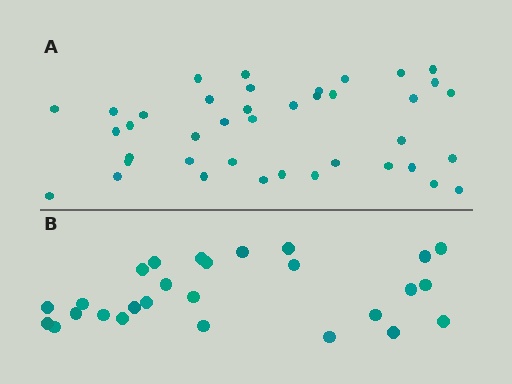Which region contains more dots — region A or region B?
Region A (the top region) has more dots.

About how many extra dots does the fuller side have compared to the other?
Region A has approximately 15 more dots than region B.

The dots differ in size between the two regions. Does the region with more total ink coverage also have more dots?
No. Region B has more total ink coverage because its dots are larger, but region A actually contains more individual dots. Total area can be misleading — the number of items is what matters here.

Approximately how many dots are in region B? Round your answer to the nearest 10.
About 30 dots. (The exact count is 27, which rounds to 30.)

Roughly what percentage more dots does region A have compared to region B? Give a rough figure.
About 50% more.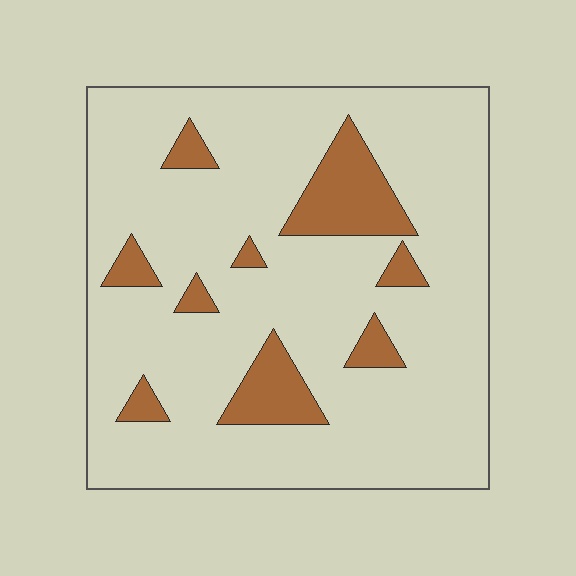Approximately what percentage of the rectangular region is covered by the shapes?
Approximately 15%.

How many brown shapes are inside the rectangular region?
9.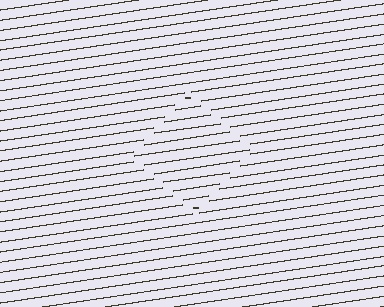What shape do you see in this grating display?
An illusory square. The interior of the shape contains the same grating, shifted by half a period — the contour is defined by the phase discontinuity where line-ends from the inner and outer gratings abut.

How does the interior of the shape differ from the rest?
The interior of the shape contains the same grating, shifted by half a period — the contour is defined by the phase discontinuity where line-ends from the inner and outer gratings abut.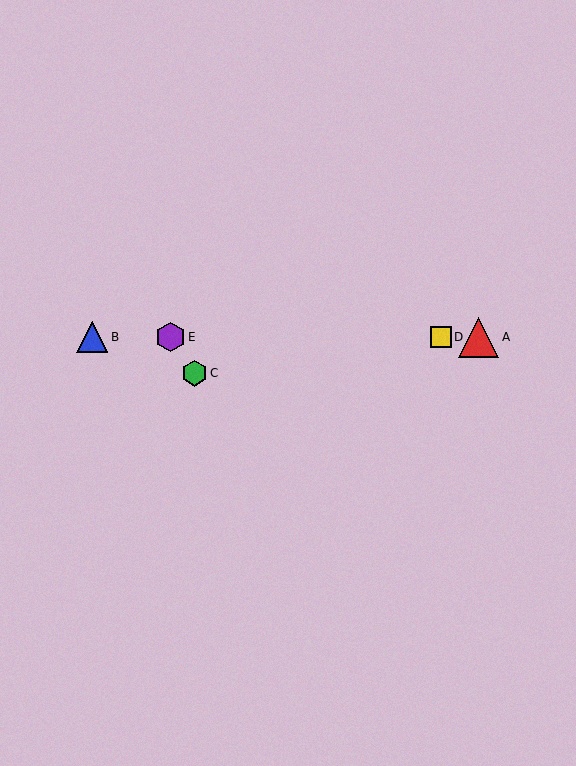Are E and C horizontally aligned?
No, E is at y≈337 and C is at y≈373.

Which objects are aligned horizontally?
Objects A, B, D, E are aligned horizontally.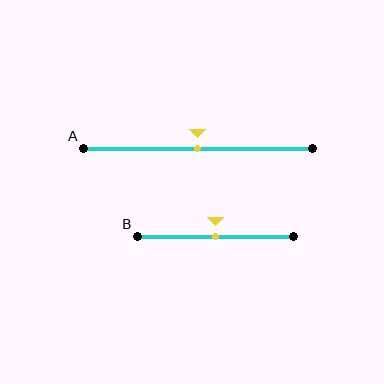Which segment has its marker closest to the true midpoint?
Segment A has its marker closest to the true midpoint.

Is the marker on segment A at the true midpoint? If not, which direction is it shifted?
Yes, the marker on segment A is at the true midpoint.